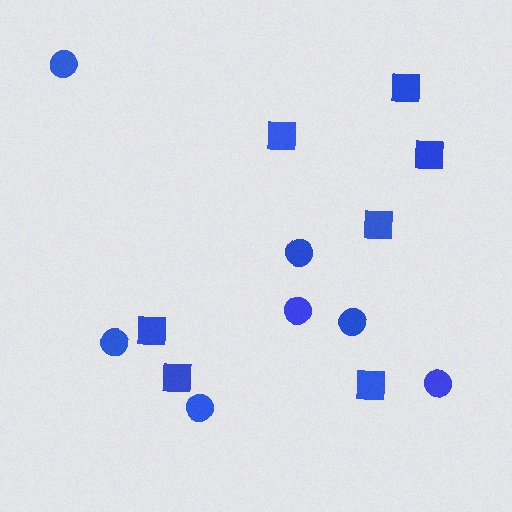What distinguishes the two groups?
There are 2 groups: one group of squares (7) and one group of circles (7).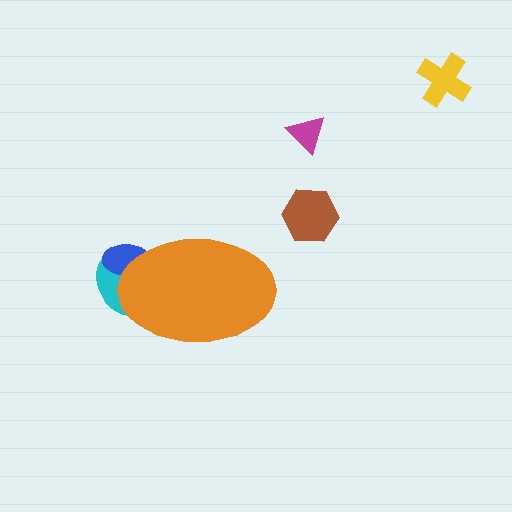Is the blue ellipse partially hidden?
Yes, the blue ellipse is partially hidden behind the orange ellipse.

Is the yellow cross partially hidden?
No, the yellow cross is fully visible.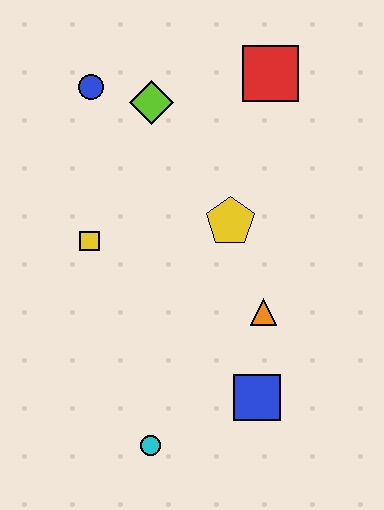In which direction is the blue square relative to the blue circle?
The blue square is below the blue circle.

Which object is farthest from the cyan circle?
The red square is farthest from the cyan circle.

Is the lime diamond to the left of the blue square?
Yes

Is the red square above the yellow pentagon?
Yes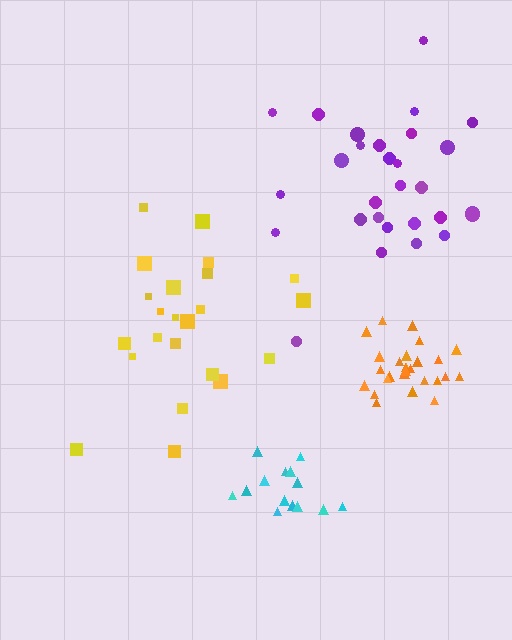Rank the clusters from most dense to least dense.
orange, cyan, yellow, purple.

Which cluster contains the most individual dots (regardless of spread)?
Purple (29).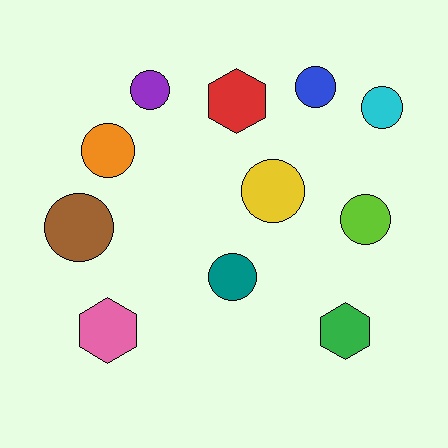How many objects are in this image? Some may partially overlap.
There are 11 objects.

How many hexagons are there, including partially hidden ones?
There are 3 hexagons.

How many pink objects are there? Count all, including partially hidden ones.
There is 1 pink object.